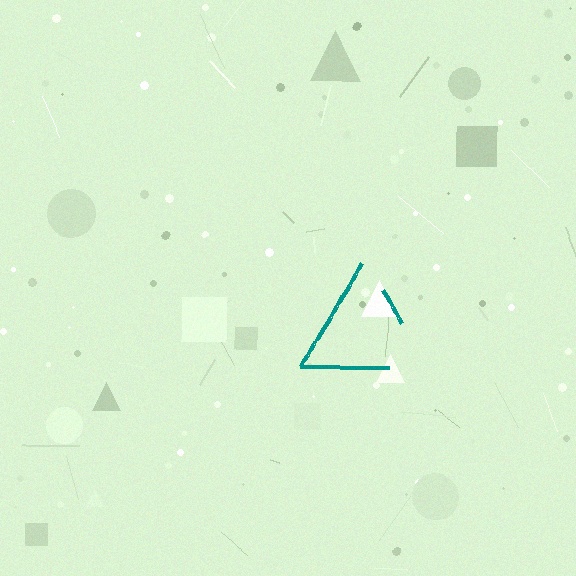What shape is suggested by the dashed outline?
The dashed outline suggests a triangle.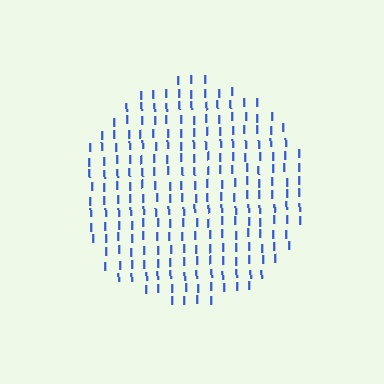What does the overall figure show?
The overall figure shows a circle.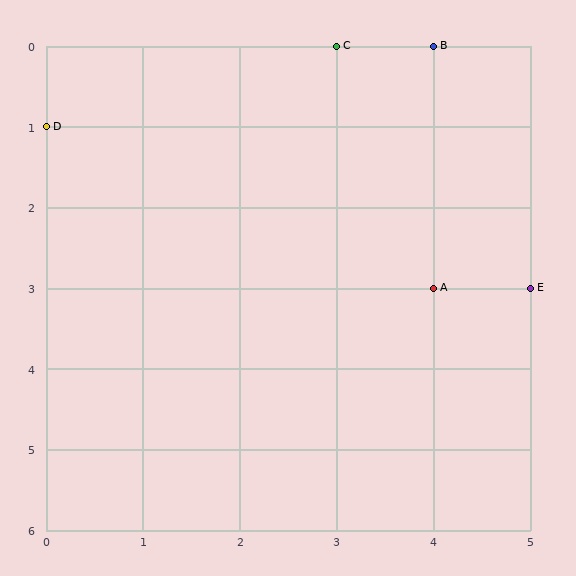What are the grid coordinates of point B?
Point B is at grid coordinates (4, 0).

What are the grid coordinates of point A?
Point A is at grid coordinates (4, 3).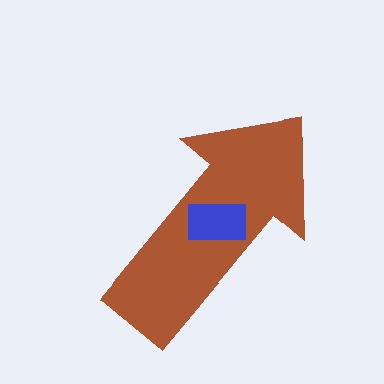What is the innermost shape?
The blue rectangle.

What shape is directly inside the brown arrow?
The blue rectangle.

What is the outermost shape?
The brown arrow.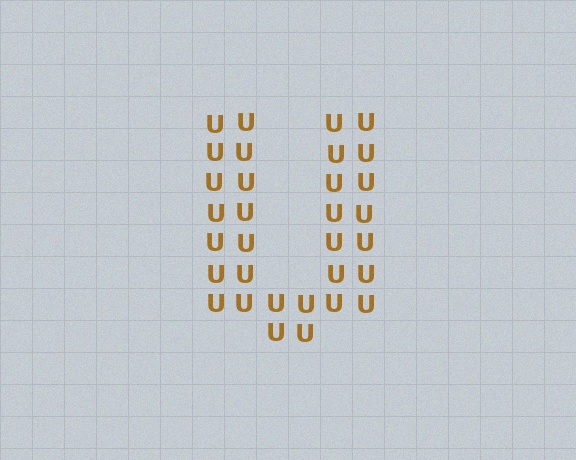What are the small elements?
The small elements are letter U's.